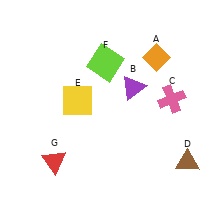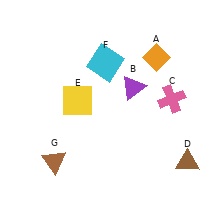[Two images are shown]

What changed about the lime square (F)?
In Image 1, F is lime. In Image 2, it changed to cyan.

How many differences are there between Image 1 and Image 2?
There are 2 differences between the two images.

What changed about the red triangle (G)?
In Image 1, G is red. In Image 2, it changed to brown.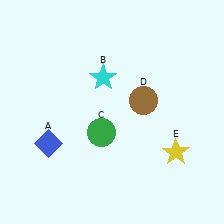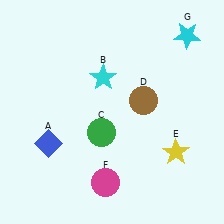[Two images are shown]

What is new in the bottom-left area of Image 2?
A magenta circle (F) was added in the bottom-left area of Image 2.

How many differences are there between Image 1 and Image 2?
There are 2 differences between the two images.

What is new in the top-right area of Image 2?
A cyan star (G) was added in the top-right area of Image 2.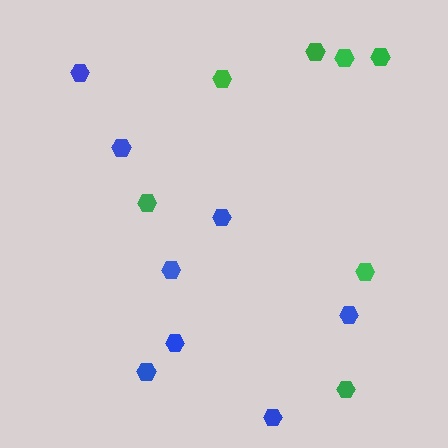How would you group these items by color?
There are 2 groups: one group of blue hexagons (8) and one group of green hexagons (7).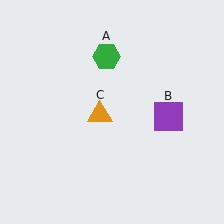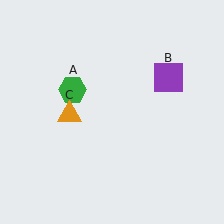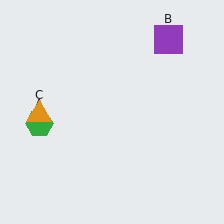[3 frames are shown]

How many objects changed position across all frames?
3 objects changed position: green hexagon (object A), purple square (object B), orange triangle (object C).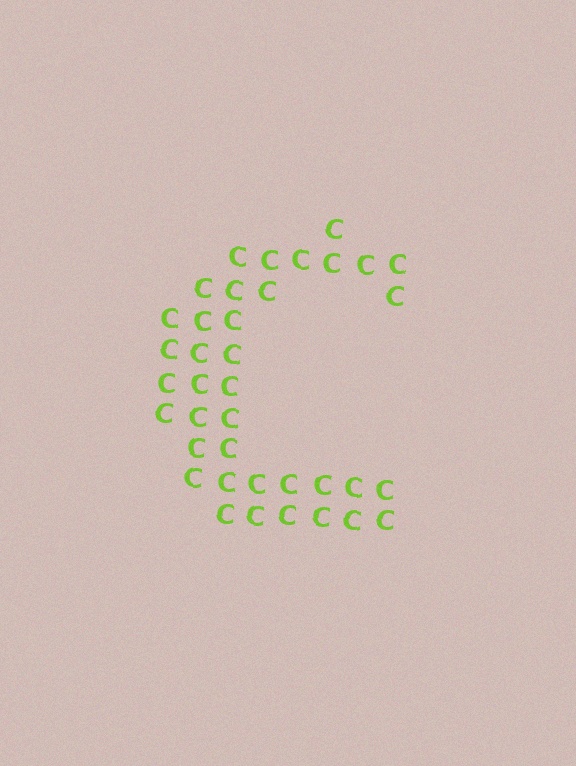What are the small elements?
The small elements are letter C's.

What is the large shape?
The large shape is the letter C.